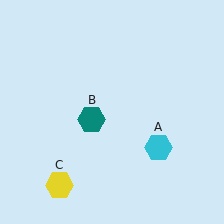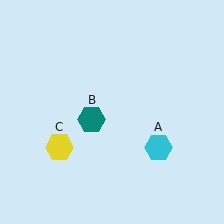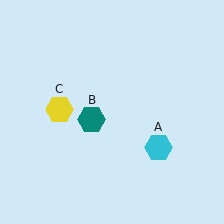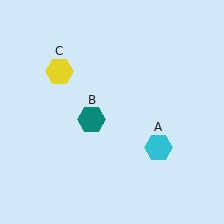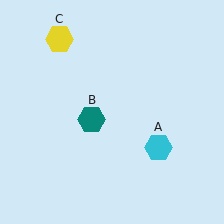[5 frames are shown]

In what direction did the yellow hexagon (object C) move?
The yellow hexagon (object C) moved up.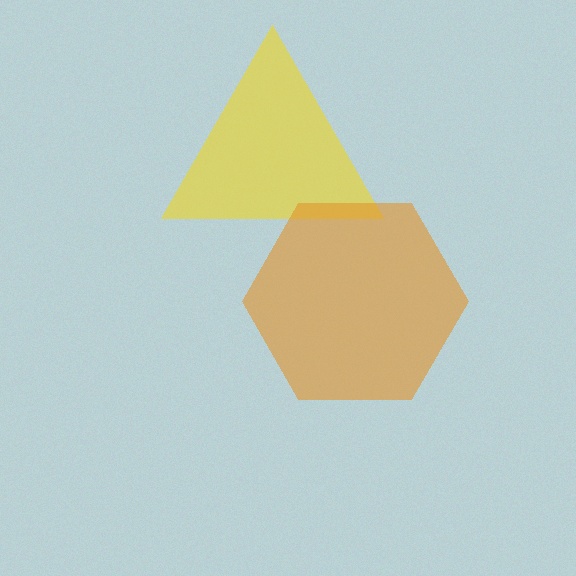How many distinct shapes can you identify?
There are 2 distinct shapes: a yellow triangle, an orange hexagon.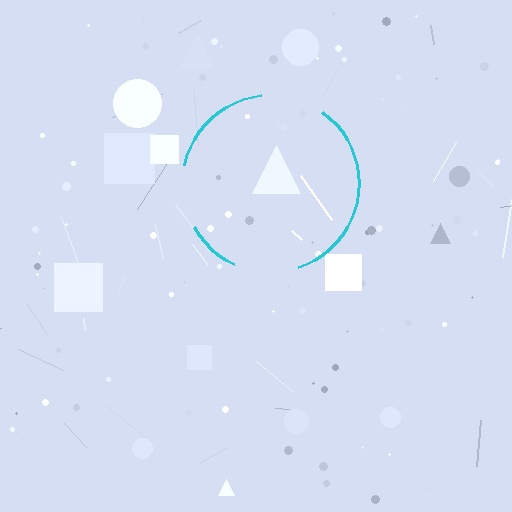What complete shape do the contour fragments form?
The contour fragments form a circle.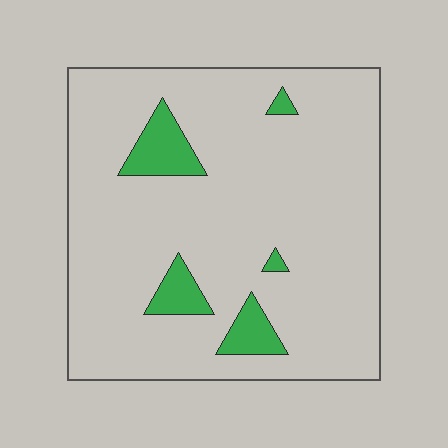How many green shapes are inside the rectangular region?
5.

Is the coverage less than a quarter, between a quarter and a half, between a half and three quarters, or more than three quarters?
Less than a quarter.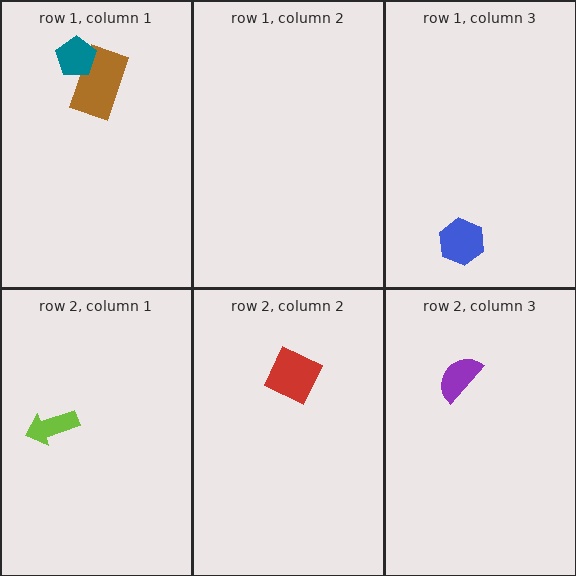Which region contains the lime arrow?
The row 2, column 1 region.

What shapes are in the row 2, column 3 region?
The purple semicircle.